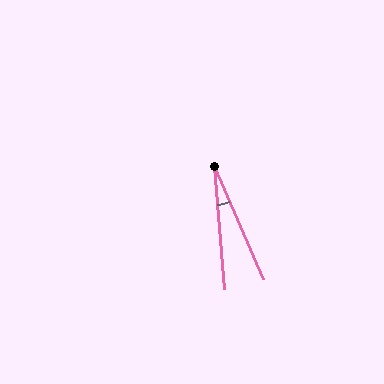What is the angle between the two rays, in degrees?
Approximately 19 degrees.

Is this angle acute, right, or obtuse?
It is acute.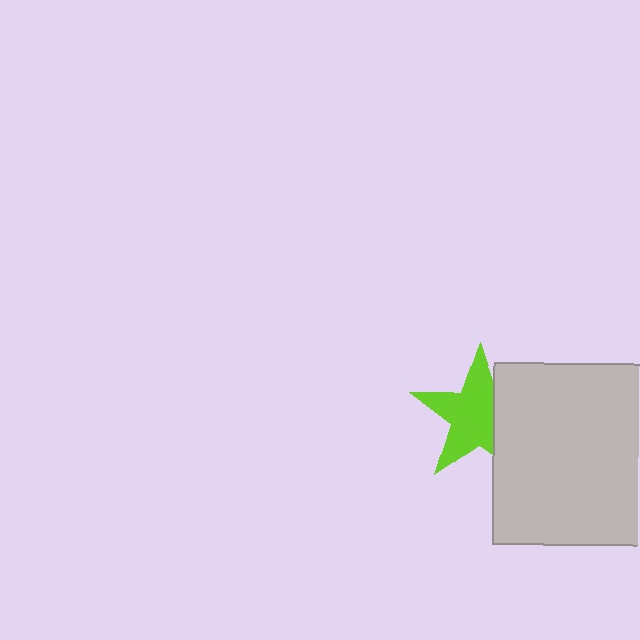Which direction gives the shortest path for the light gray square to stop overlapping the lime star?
Moving right gives the shortest separation.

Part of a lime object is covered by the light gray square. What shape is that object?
It is a star.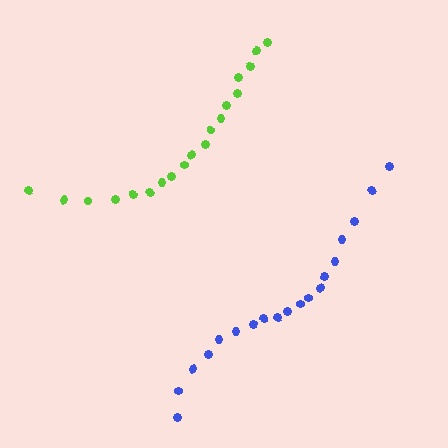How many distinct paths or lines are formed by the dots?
There are 2 distinct paths.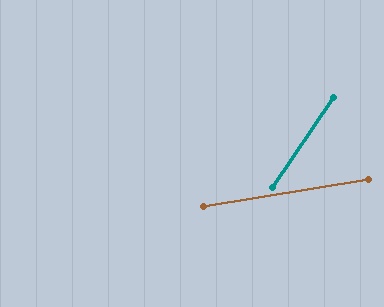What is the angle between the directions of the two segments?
Approximately 47 degrees.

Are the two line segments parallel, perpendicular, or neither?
Neither parallel nor perpendicular — they differ by about 47°.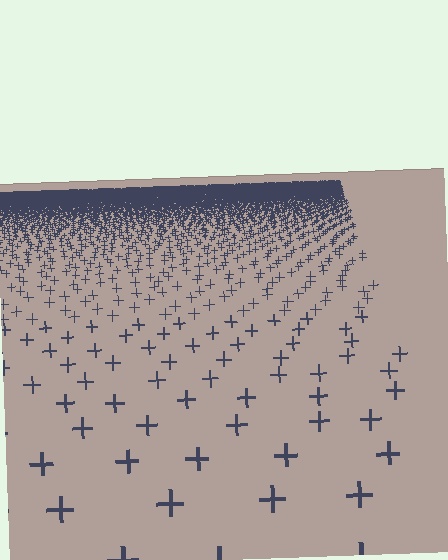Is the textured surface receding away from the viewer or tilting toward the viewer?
The surface is receding away from the viewer. Texture elements get smaller and denser toward the top.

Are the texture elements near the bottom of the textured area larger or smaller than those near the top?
Larger. Near the bottom, elements are closer to the viewer and appear at a bigger on-screen size.